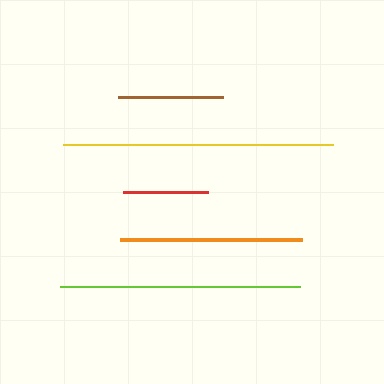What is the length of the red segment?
The red segment is approximately 85 pixels long.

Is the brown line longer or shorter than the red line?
The brown line is longer than the red line.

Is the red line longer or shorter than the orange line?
The orange line is longer than the red line.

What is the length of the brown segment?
The brown segment is approximately 106 pixels long.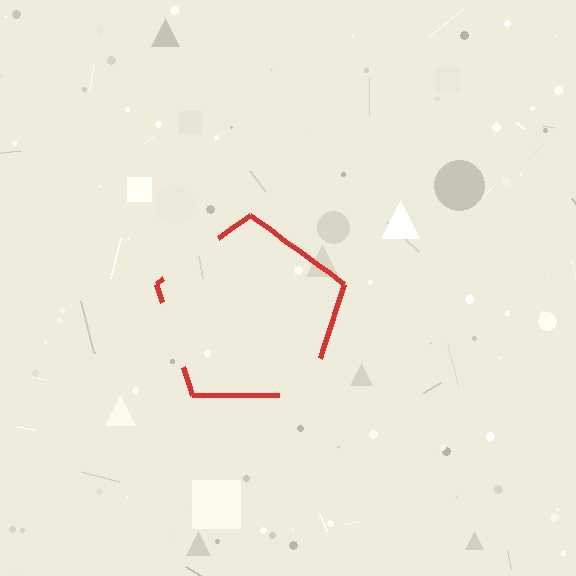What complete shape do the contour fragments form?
The contour fragments form a pentagon.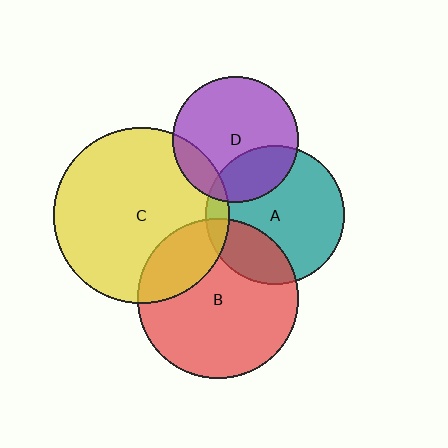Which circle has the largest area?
Circle C (yellow).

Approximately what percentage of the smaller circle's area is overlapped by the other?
Approximately 15%.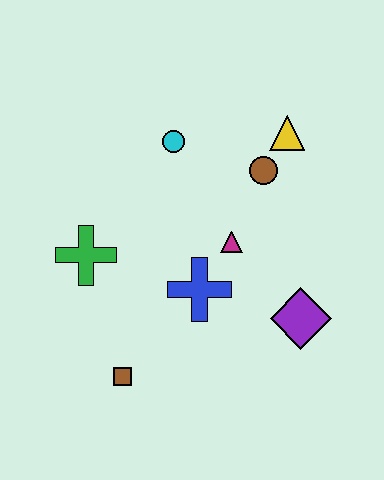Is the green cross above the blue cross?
Yes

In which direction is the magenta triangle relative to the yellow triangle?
The magenta triangle is below the yellow triangle.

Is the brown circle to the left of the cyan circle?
No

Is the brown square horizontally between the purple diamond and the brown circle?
No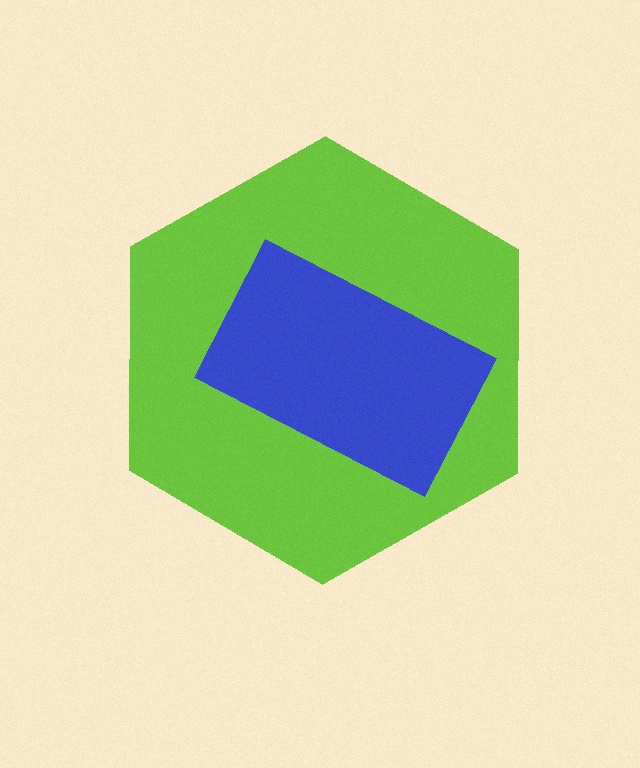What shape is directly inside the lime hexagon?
The blue rectangle.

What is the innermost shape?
The blue rectangle.